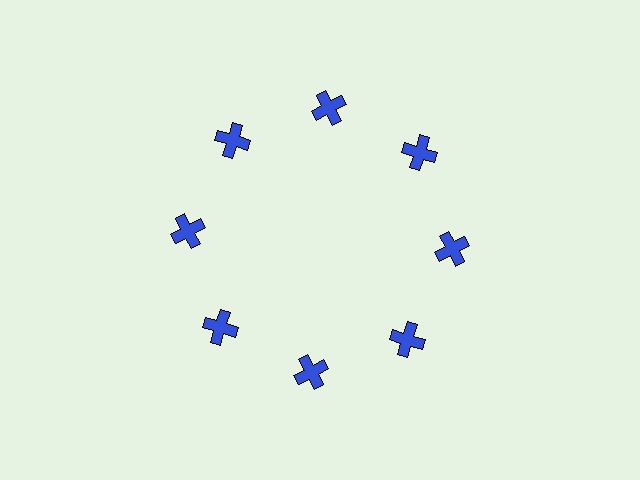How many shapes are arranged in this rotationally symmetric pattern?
There are 8 shapes, arranged in 8 groups of 1.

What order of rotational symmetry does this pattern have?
This pattern has 8-fold rotational symmetry.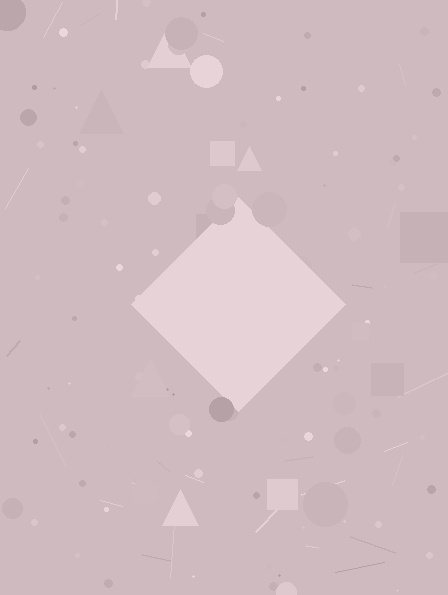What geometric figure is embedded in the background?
A diamond is embedded in the background.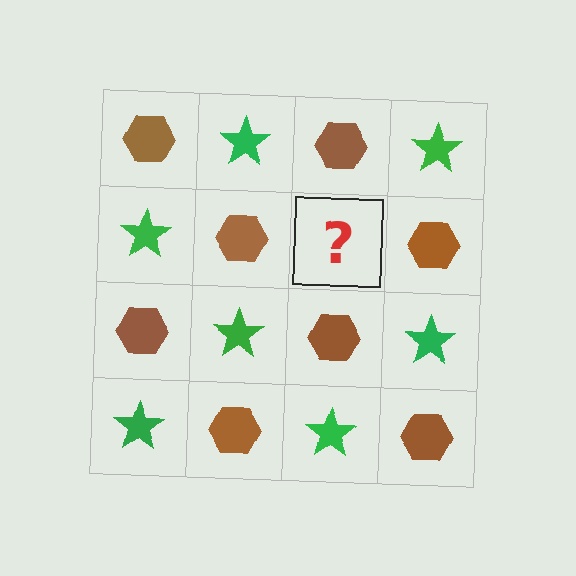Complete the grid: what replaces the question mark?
The question mark should be replaced with a green star.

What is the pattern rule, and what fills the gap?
The rule is that it alternates brown hexagon and green star in a checkerboard pattern. The gap should be filled with a green star.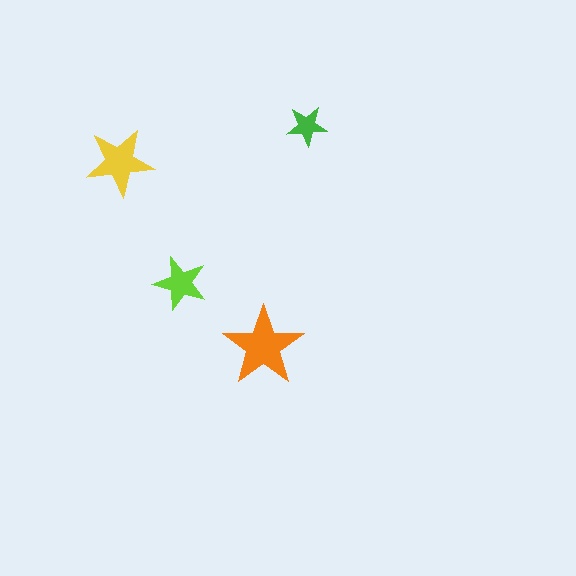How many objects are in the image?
There are 4 objects in the image.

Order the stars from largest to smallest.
the orange one, the yellow one, the lime one, the green one.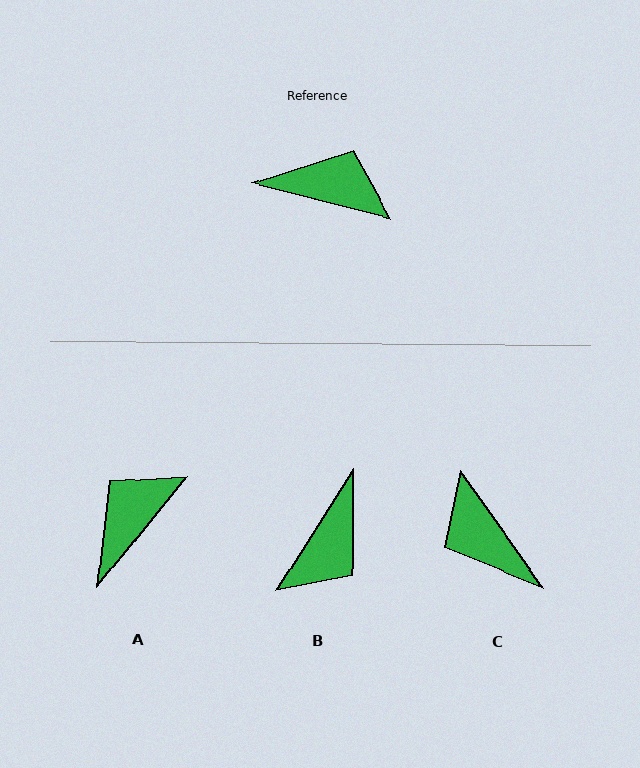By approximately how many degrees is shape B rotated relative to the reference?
Approximately 108 degrees clockwise.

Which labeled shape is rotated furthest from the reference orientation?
C, about 140 degrees away.